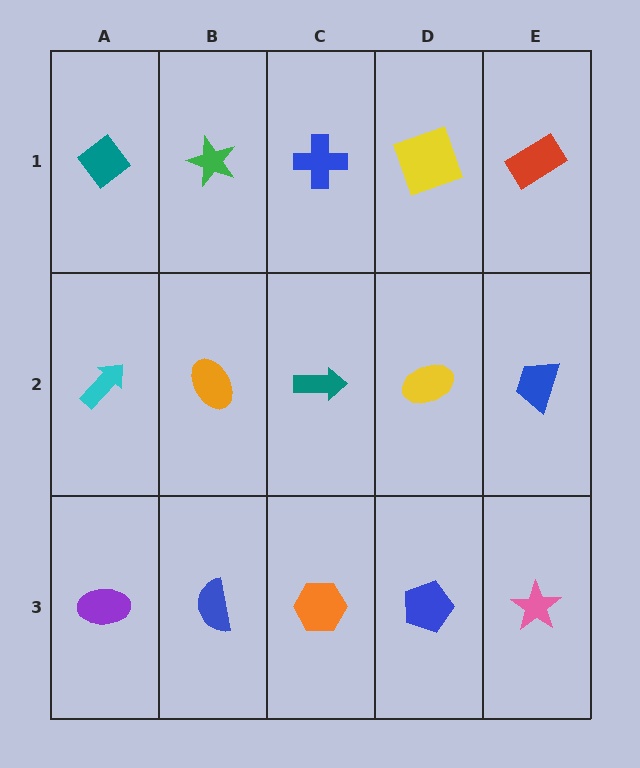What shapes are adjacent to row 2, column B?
A green star (row 1, column B), a blue semicircle (row 3, column B), a cyan arrow (row 2, column A), a teal arrow (row 2, column C).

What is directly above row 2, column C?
A blue cross.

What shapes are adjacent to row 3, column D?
A yellow ellipse (row 2, column D), an orange hexagon (row 3, column C), a pink star (row 3, column E).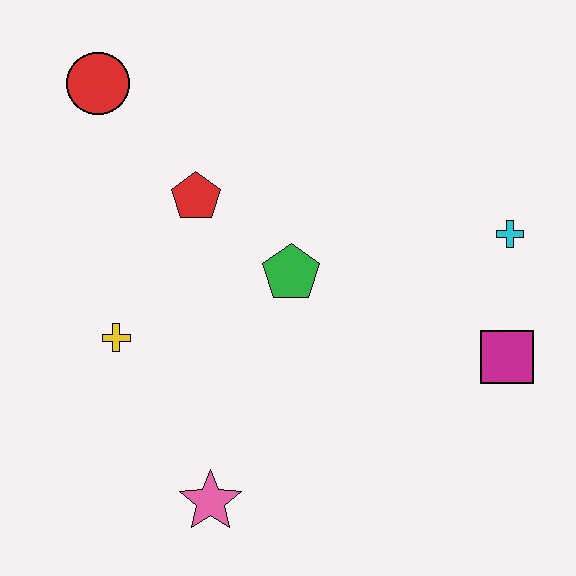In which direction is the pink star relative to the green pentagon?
The pink star is below the green pentagon.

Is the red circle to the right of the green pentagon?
No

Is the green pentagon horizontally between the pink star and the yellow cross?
No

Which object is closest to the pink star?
The yellow cross is closest to the pink star.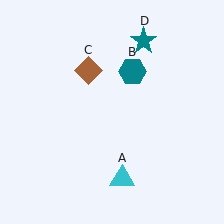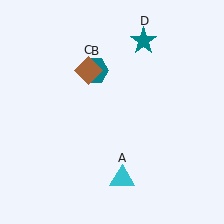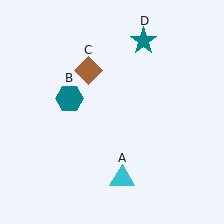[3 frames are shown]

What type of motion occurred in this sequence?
The teal hexagon (object B) rotated counterclockwise around the center of the scene.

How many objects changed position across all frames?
1 object changed position: teal hexagon (object B).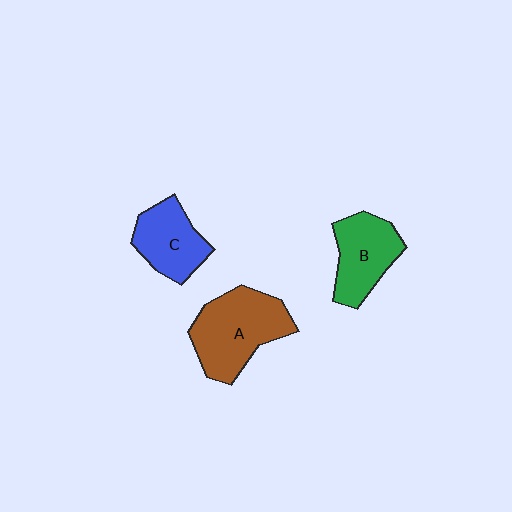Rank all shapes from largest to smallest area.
From largest to smallest: A (brown), B (green), C (blue).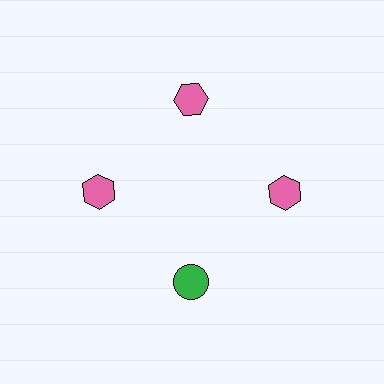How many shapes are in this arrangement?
There are 4 shapes arranged in a ring pattern.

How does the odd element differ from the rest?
It differs in both color (green instead of pink) and shape (circle instead of hexagon).